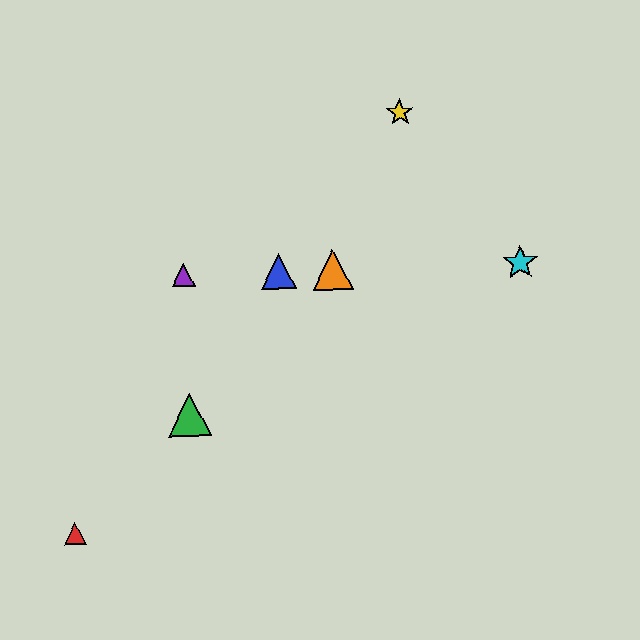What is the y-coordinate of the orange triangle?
The orange triangle is at y≈269.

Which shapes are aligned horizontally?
The blue triangle, the purple triangle, the orange triangle, the cyan star are aligned horizontally.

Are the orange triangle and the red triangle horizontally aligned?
No, the orange triangle is at y≈269 and the red triangle is at y≈534.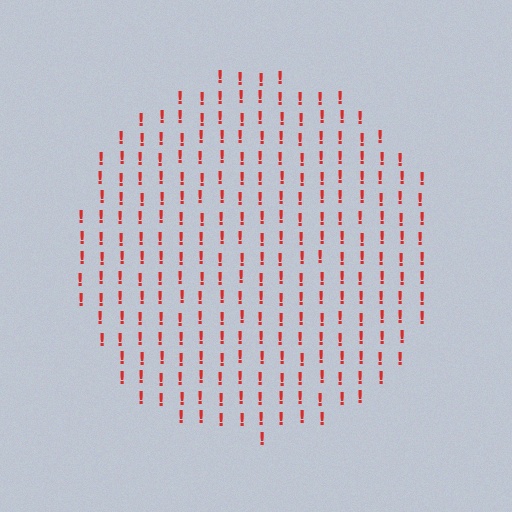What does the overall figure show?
The overall figure shows a circle.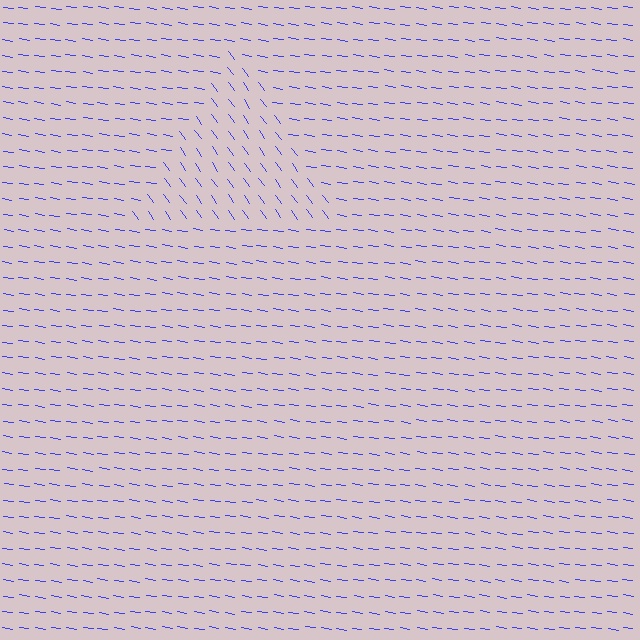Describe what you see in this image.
The image is filled with small blue line segments. A triangle region in the image has lines oriented differently from the surrounding lines, creating a visible texture boundary.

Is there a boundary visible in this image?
Yes, there is a texture boundary formed by a change in line orientation.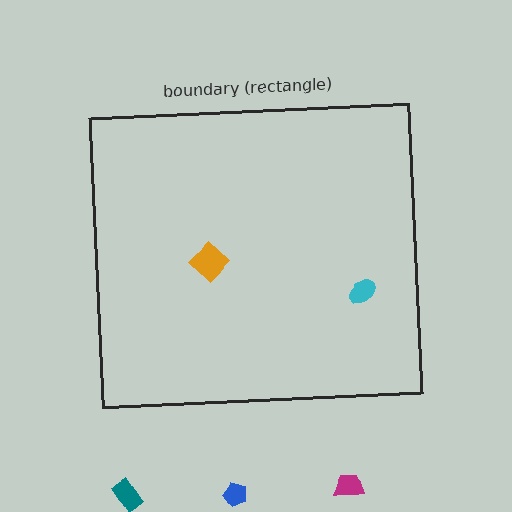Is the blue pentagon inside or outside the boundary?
Outside.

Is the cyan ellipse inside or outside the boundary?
Inside.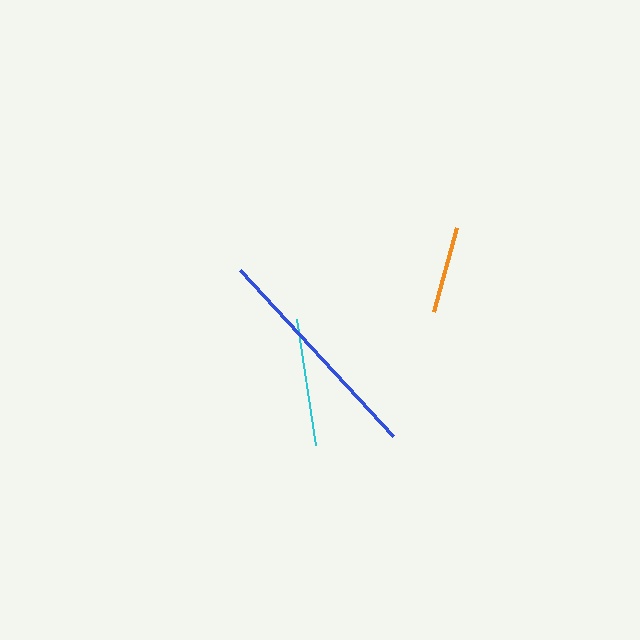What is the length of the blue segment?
The blue segment is approximately 226 pixels long.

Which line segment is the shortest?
The orange line is the shortest at approximately 88 pixels.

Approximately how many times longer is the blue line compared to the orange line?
The blue line is approximately 2.6 times the length of the orange line.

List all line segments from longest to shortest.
From longest to shortest: blue, cyan, orange.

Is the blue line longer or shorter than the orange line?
The blue line is longer than the orange line.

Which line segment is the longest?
The blue line is the longest at approximately 226 pixels.